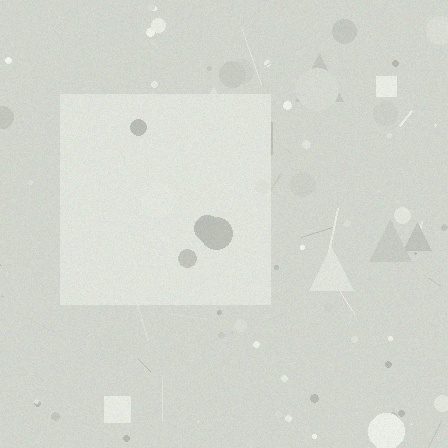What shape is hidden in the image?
A square is hidden in the image.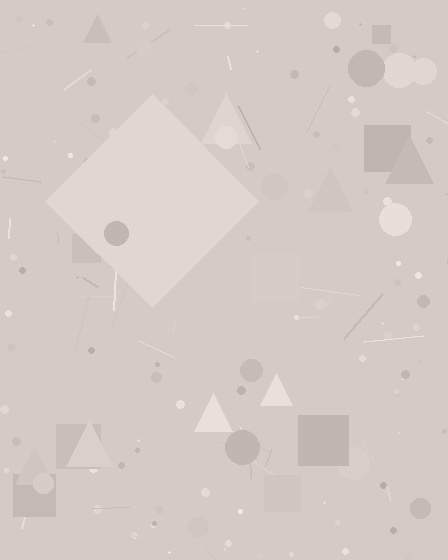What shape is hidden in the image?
A diamond is hidden in the image.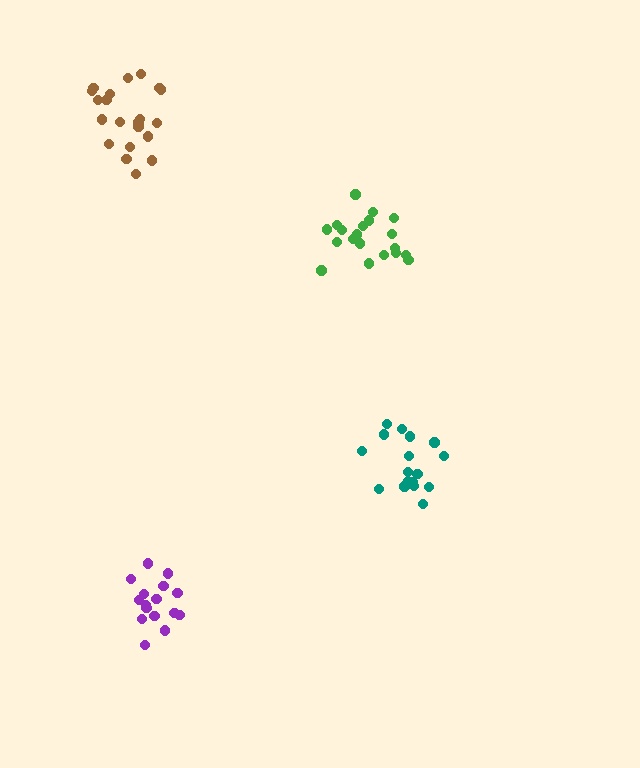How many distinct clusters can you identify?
There are 4 distinct clusters.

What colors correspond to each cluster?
The clusters are colored: purple, green, brown, teal.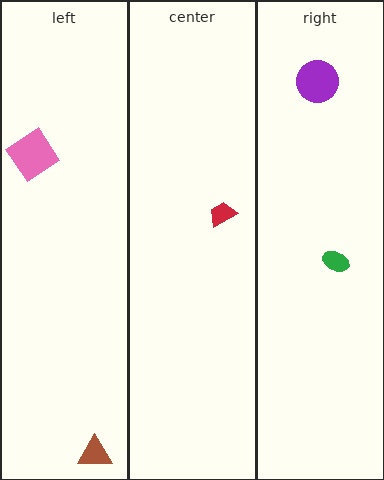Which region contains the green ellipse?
The right region.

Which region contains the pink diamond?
The left region.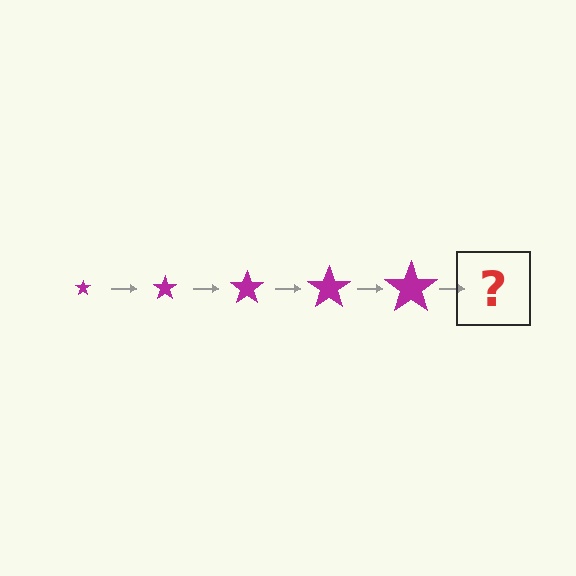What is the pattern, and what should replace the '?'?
The pattern is that the star gets progressively larger each step. The '?' should be a magenta star, larger than the previous one.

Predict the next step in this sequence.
The next step is a magenta star, larger than the previous one.